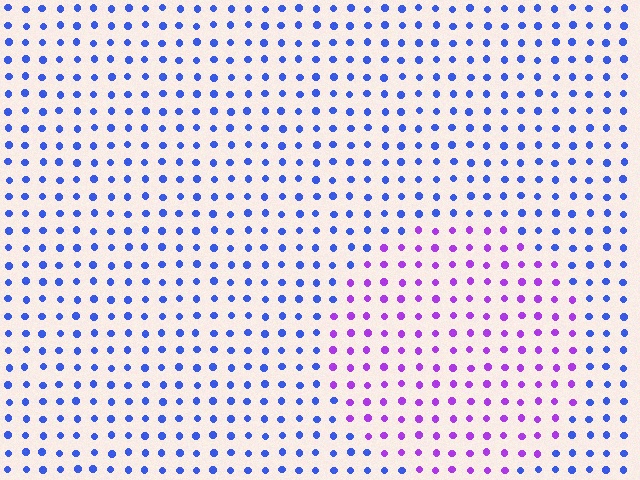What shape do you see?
I see a circle.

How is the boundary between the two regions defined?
The boundary is defined purely by a slight shift in hue (about 52 degrees). Spacing, size, and orientation are identical on both sides.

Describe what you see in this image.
The image is filled with small blue elements in a uniform arrangement. A circle-shaped region is visible where the elements are tinted to a slightly different hue, forming a subtle color boundary.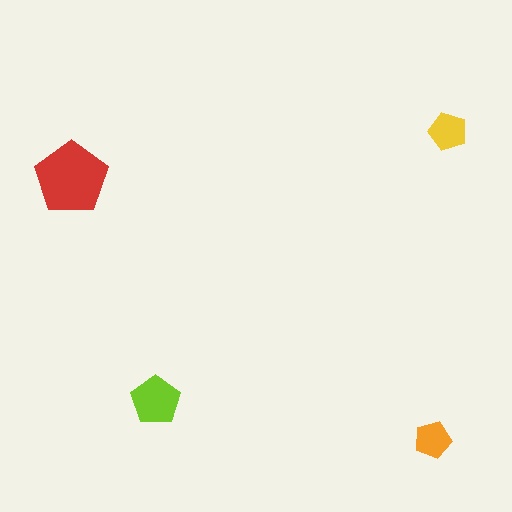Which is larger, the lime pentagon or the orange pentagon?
The lime one.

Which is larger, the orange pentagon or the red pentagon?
The red one.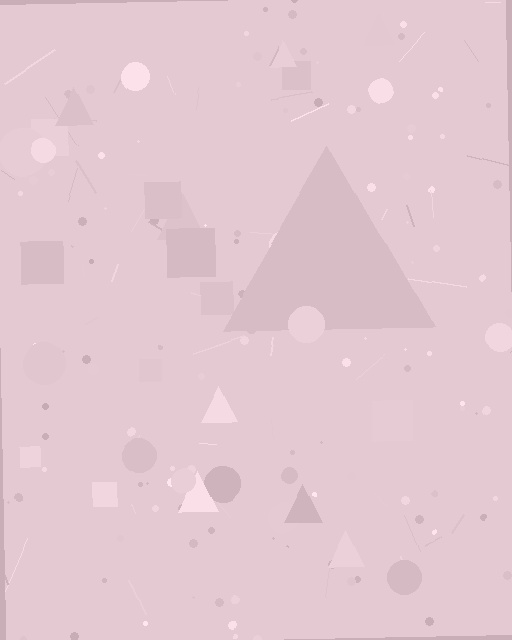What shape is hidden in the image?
A triangle is hidden in the image.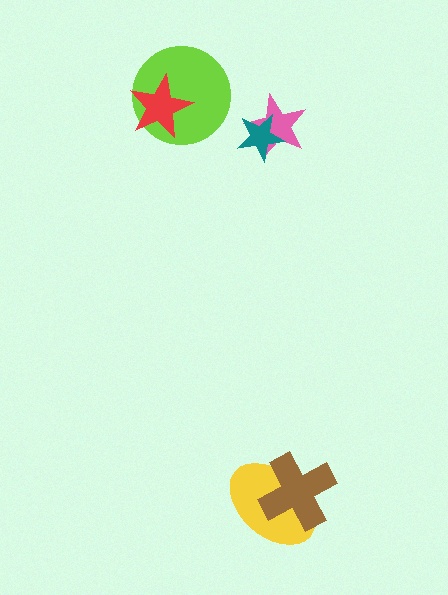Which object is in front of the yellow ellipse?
The brown cross is in front of the yellow ellipse.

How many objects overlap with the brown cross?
1 object overlaps with the brown cross.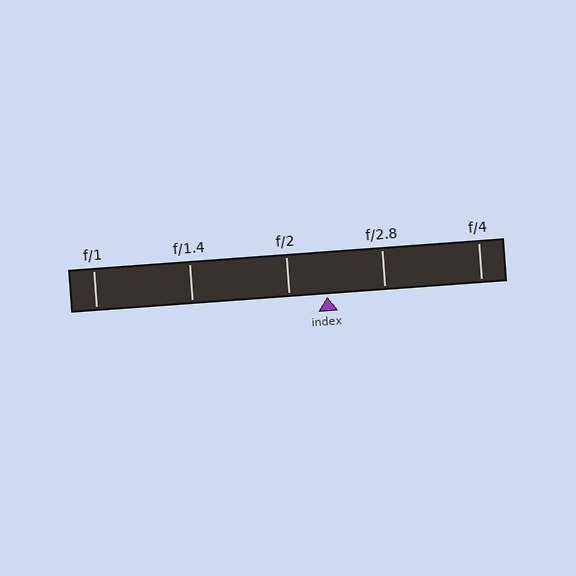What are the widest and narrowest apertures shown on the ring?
The widest aperture shown is f/1 and the narrowest is f/4.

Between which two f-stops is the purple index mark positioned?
The index mark is between f/2 and f/2.8.